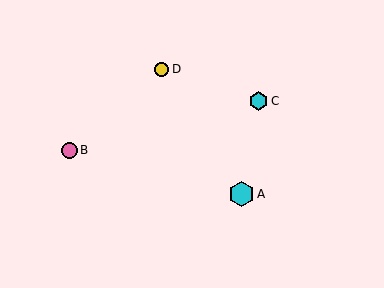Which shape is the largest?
The cyan hexagon (labeled A) is the largest.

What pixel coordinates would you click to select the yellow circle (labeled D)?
Click at (162, 69) to select the yellow circle D.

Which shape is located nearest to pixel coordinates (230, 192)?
The cyan hexagon (labeled A) at (242, 194) is nearest to that location.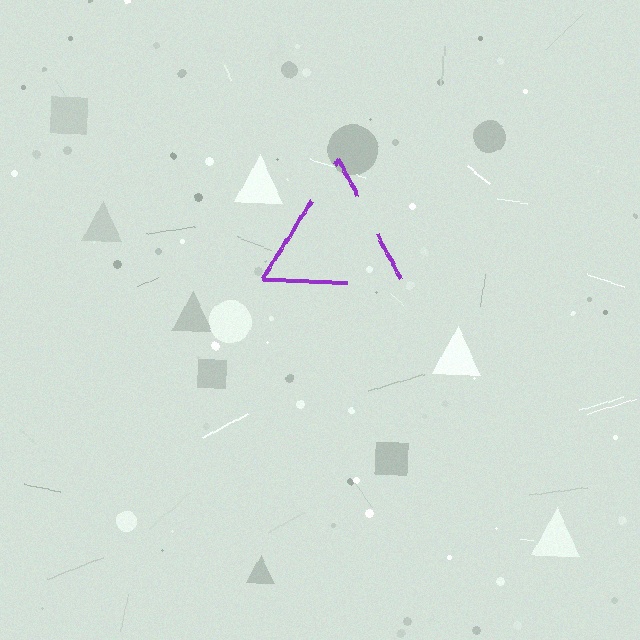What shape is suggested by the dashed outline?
The dashed outline suggests a triangle.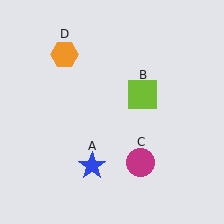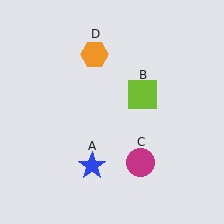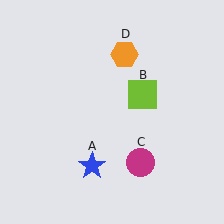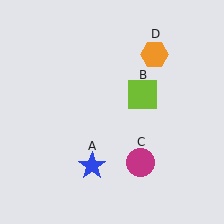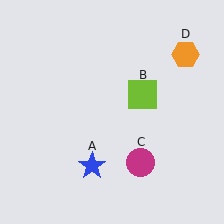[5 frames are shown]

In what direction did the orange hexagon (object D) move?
The orange hexagon (object D) moved right.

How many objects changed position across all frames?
1 object changed position: orange hexagon (object D).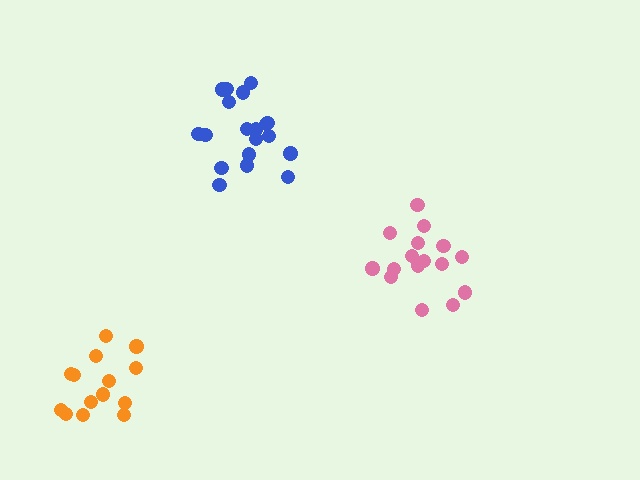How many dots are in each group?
Group 1: 19 dots, Group 2: 17 dots, Group 3: 14 dots (50 total).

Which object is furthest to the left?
The orange cluster is leftmost.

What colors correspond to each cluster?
The clusters are colored: blue, pink, orange.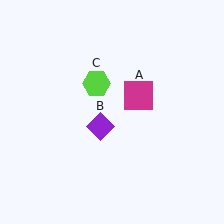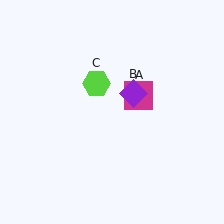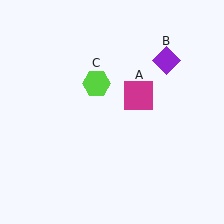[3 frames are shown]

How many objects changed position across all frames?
1 object changed position: purple diamond (object B).